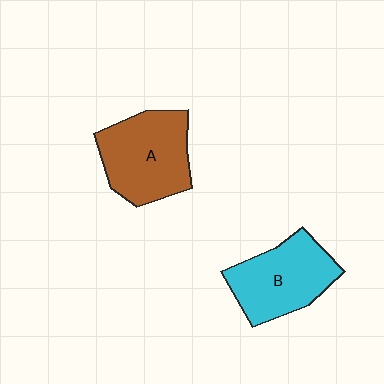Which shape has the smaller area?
Shape B (cyan).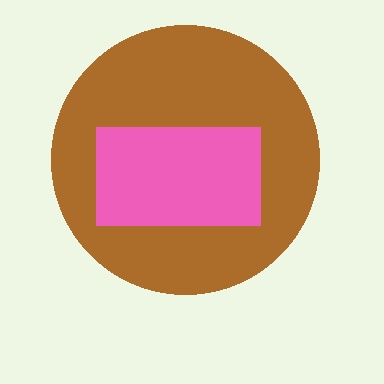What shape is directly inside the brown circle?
The pink rectangle.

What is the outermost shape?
The brown circle.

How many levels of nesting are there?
2.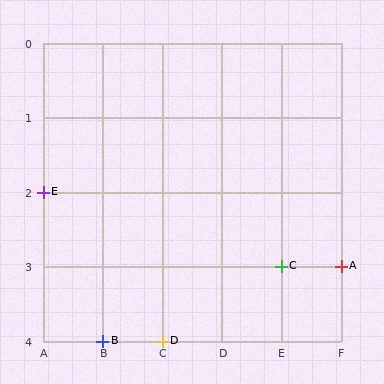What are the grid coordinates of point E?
Point E is at grid coordinates (A, 2).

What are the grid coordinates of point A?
Point A is at grid coordinates (F, 3).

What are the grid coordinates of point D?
Point D is at grid coordinates (C, 4).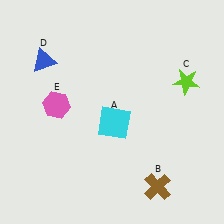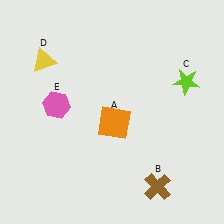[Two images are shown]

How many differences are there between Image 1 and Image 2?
There are 2 differences between the two images.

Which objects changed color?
A changed from cyan to orange. D changed from blue to yellow.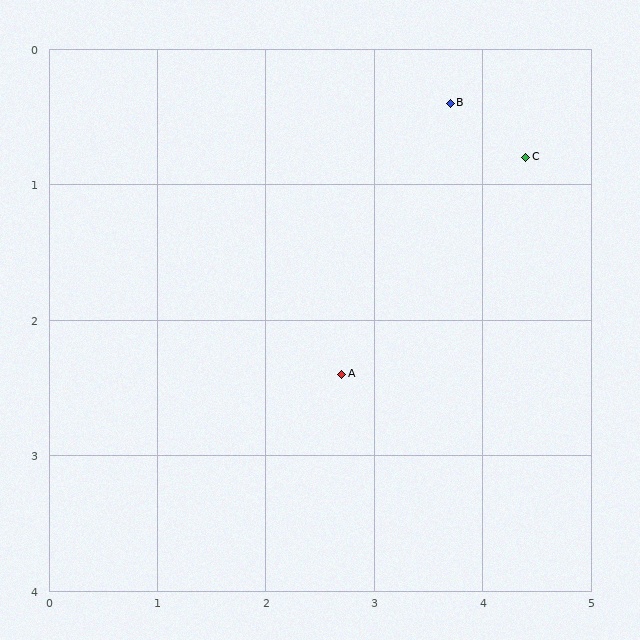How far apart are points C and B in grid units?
Points C and B are about 0.8 grid units apart.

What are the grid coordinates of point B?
Point B is at approximately (3.7, 0.4).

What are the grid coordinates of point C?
Point C is at approximately (4.4, 0.8).